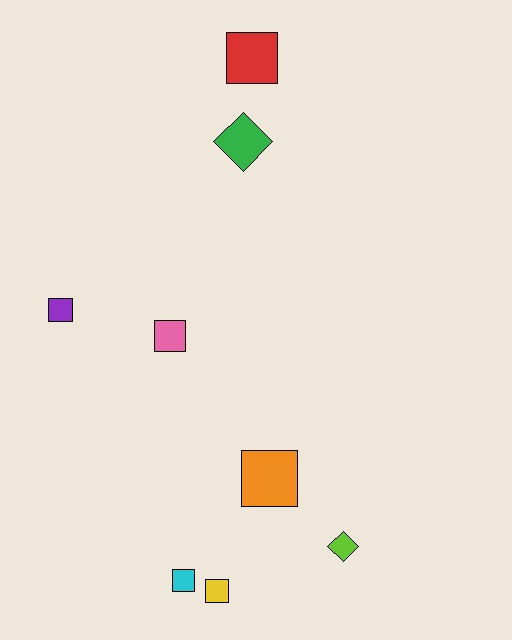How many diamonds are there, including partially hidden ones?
There are 2 diamonds.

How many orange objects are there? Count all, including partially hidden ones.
There is 1 orange object.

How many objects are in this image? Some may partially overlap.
There are 8 objects.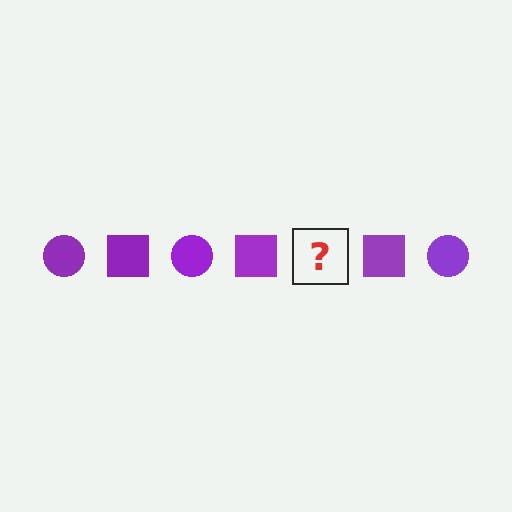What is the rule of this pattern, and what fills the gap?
The rule is that the pattern cycles through circle, square shapes in purple. The gap should be filled with a purple circle.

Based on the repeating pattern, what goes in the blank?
The blank should be a purple circle.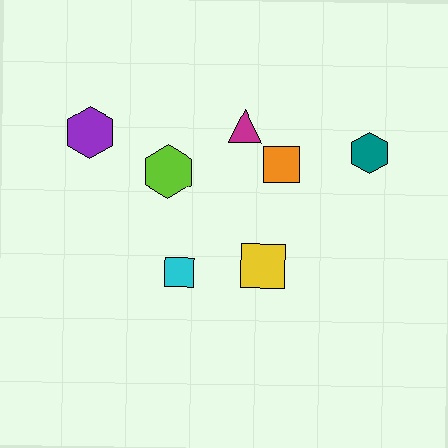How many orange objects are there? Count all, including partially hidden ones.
There is 1 orange object.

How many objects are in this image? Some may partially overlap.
There are 7 objects.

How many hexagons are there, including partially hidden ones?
There are 3 hexagons.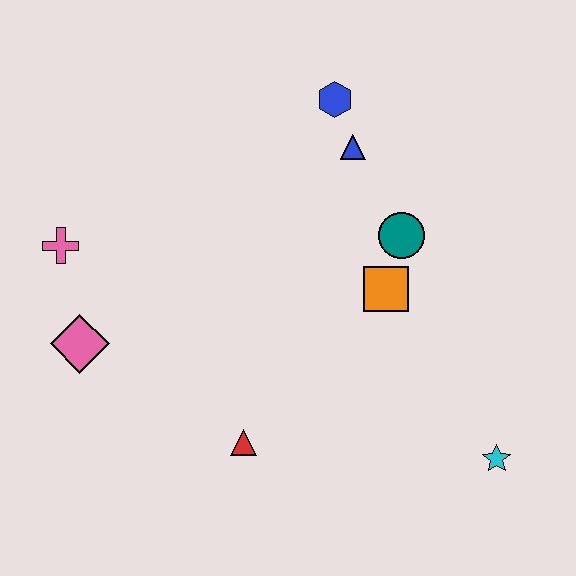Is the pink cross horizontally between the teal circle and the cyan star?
No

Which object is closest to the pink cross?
The pink diamond is closest to the pink cross.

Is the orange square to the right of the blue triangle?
Yes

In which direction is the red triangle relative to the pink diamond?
The red triangle is to the right of the pink diamond.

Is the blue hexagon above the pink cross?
Yes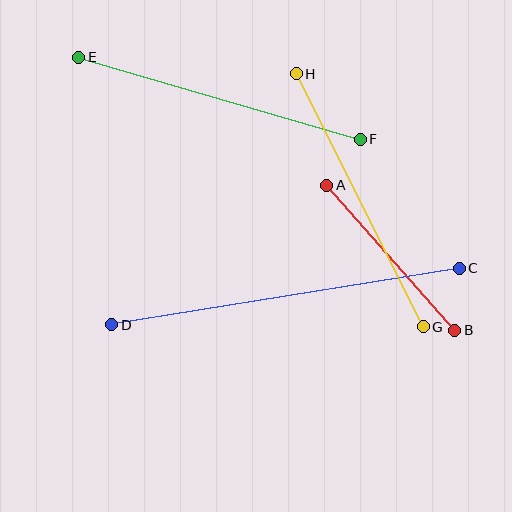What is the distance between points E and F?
The distance is approximately 293 pixels.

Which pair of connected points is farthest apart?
Points C and D are farthest apart.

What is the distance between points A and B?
The distance is approximately 193 pixels.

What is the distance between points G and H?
The distance is approximately 283 pixels.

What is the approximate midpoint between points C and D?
The midpoint is at approximately (286, 296) pixels.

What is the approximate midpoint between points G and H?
The midpoint is at approximately (360, 200) pixels.